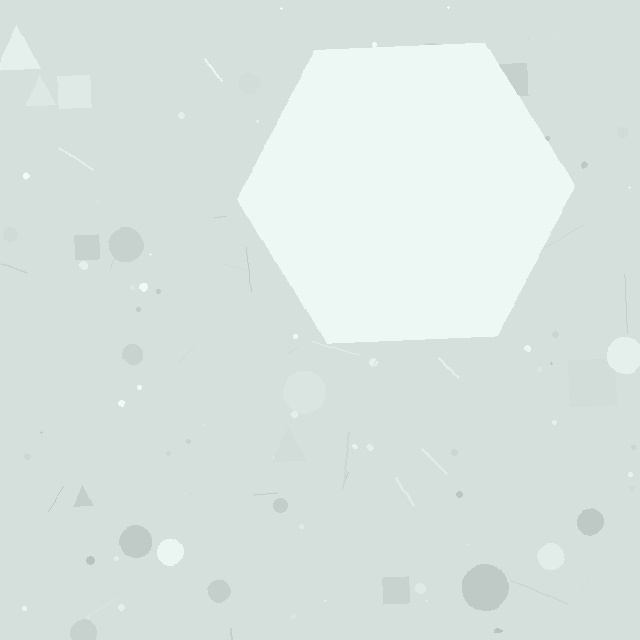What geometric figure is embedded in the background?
A hexagon is embedded in the background.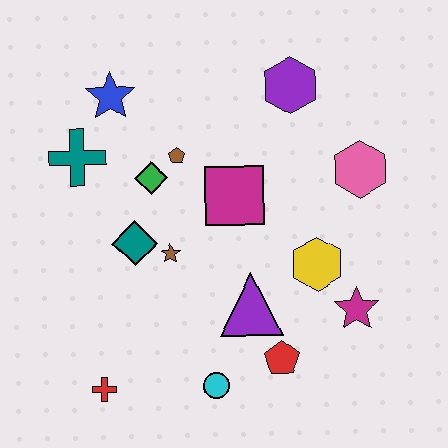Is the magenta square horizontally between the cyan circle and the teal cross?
No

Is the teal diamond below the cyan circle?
No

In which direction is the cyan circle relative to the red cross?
The cyan circle is to the right of the red cross.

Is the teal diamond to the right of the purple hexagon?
No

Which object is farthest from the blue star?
The magenta star is farthest from the blue star.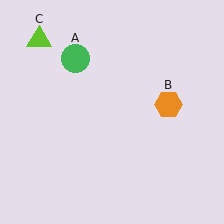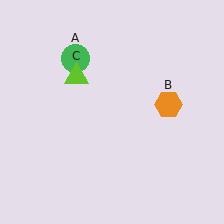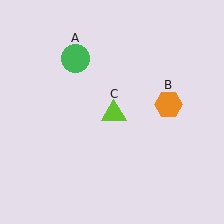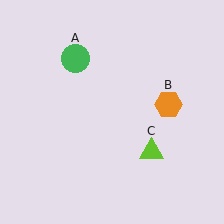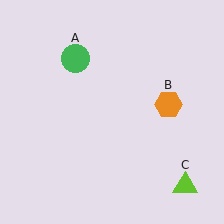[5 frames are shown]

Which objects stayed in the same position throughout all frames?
Green circle (object A) and orange hexagon (object B) remained stationary.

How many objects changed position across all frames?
1 object changed position: lime triangle (object C).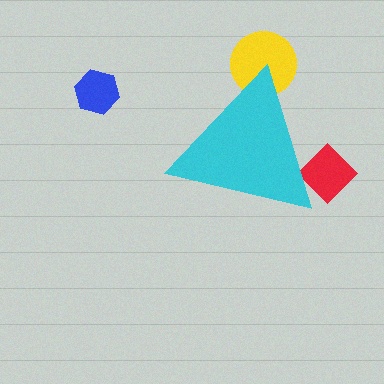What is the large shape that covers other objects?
A cyan triangle.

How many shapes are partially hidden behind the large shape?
2 shapes are partially hidden.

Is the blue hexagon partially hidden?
No, the blue hexagon is fully visible.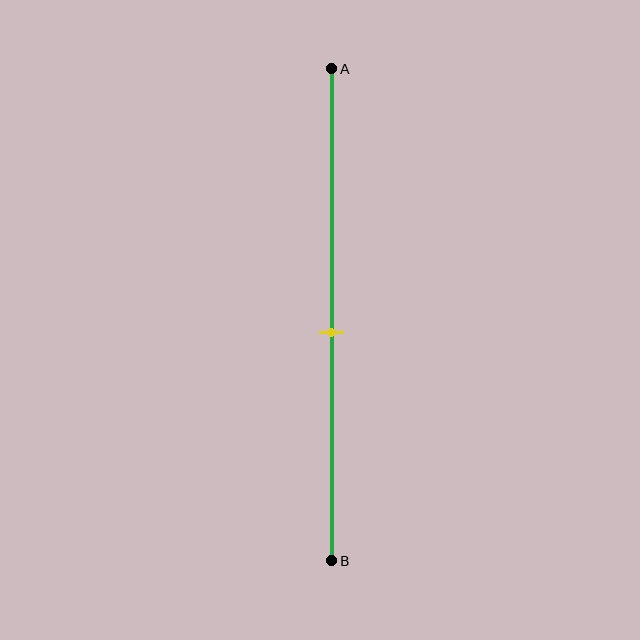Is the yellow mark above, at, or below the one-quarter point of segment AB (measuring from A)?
The yellow mark is below the one-quarter point of segment AB.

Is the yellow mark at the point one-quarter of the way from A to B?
No, the mark is at about 55% from A, not at the 25% one-quarter point.